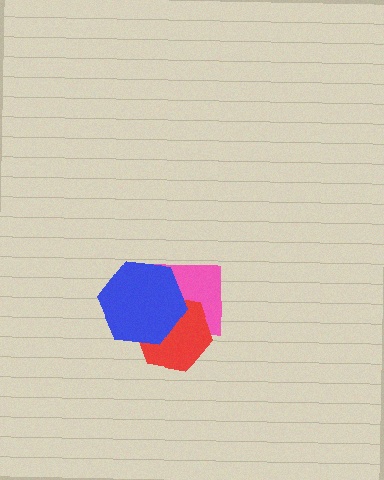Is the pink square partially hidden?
Yes, it is partially covered by another shape.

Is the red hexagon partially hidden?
Yes, it is partially covered by another shape.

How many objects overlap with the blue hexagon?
2 objects overlap with the blue hexagon.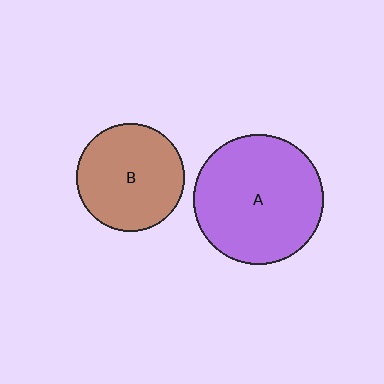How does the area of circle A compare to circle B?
Approximately 1.4 times.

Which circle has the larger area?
Circle A (purple).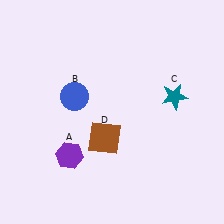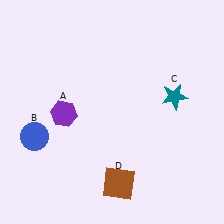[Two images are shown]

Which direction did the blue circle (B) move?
The blue circle (B) moved left.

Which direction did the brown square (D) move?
The brown square (D) moved down.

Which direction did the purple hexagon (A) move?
The purple hexagon (A) moved up.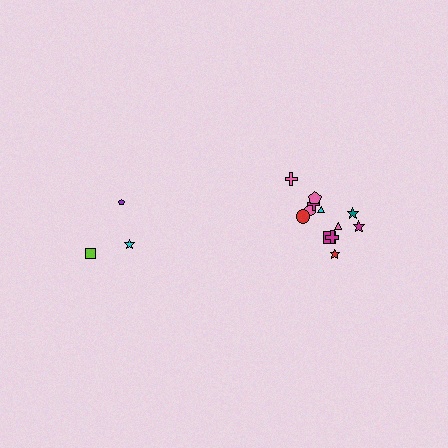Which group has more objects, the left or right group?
The right group.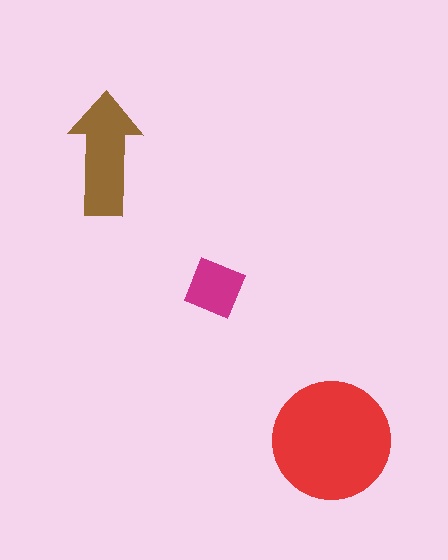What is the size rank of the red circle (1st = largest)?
1st.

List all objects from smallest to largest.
The magenta square, the brown arrow, the red circle.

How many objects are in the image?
There are 3 objects in the image.